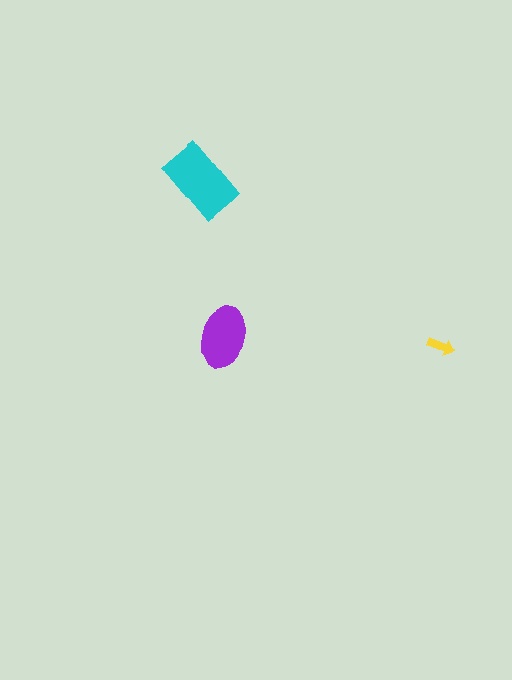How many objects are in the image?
There are 3 objects in the image.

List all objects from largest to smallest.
The cyan rectangle, the purple ellipse, the yellow arrow.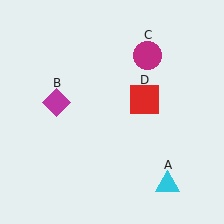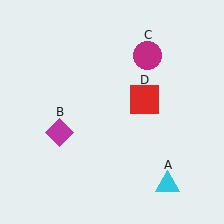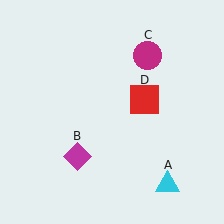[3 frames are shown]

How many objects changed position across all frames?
1 object changed position: magenta diamond (object B).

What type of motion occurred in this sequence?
The magenta diamond (object B) rotated counterclockwise around the center of the scene.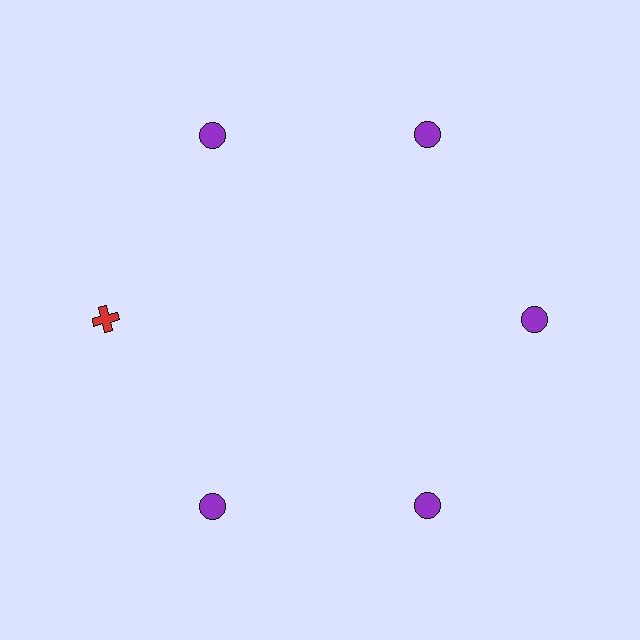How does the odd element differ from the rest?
It differs in both color (red instead of purple) and shape (cross instead of circle).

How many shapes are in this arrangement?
There are 6 shapes arranged in a ring pattern.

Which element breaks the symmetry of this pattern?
The red cross at roughly the 9 o'clock position breaks the symmetry. All other shapes are purple circles.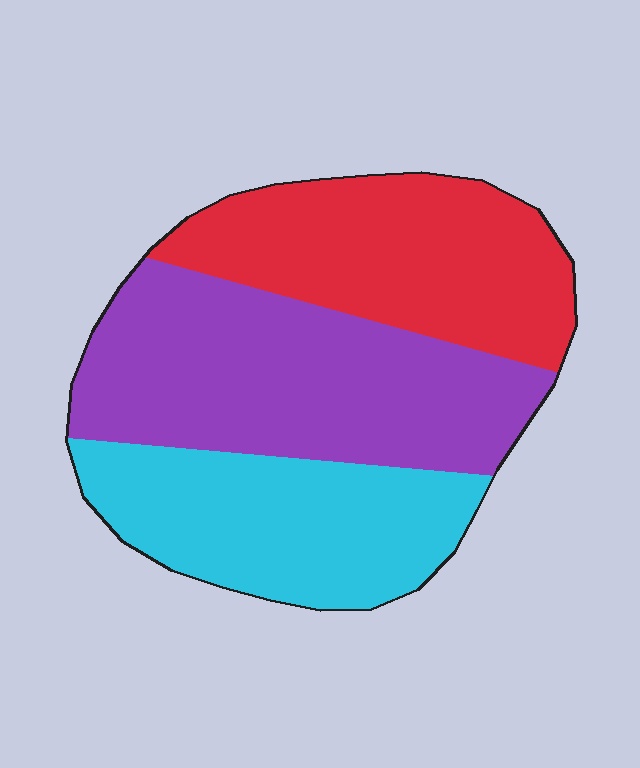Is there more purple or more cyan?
Purple.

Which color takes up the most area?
Purple, at roughly 40%.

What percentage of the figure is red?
Red covers 31% of the figure.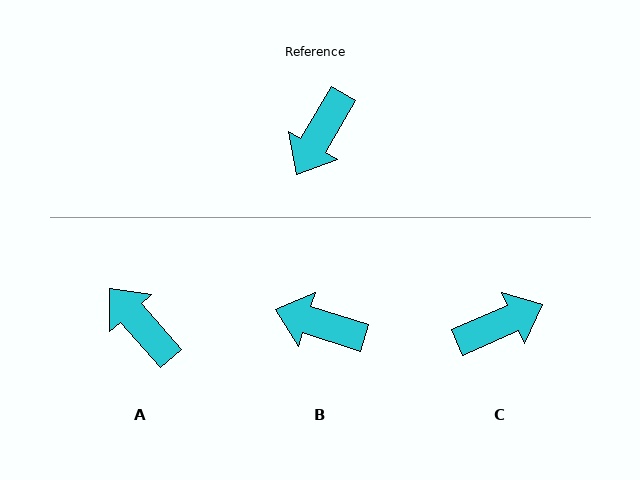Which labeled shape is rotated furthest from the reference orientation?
C, about 144 degrees away.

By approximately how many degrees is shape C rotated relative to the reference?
Approximately 144 degrees counter-clockwise.